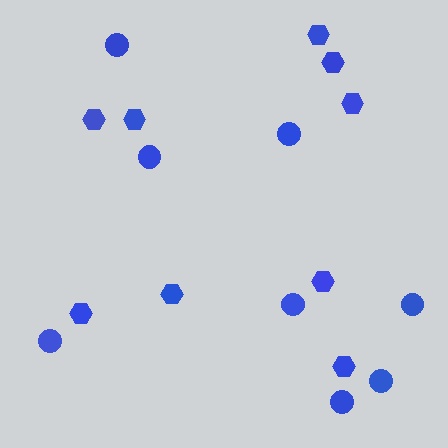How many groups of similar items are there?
There are 2 groups: one group of circles (8) and one group of hexagons (9).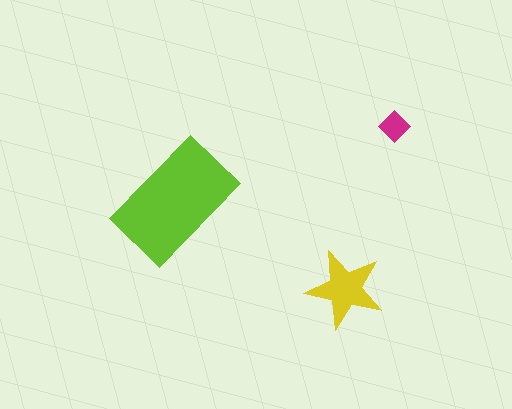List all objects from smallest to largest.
The magenta diamond, the yellow star, the lime rectangle.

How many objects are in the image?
There are 3 objects in the image.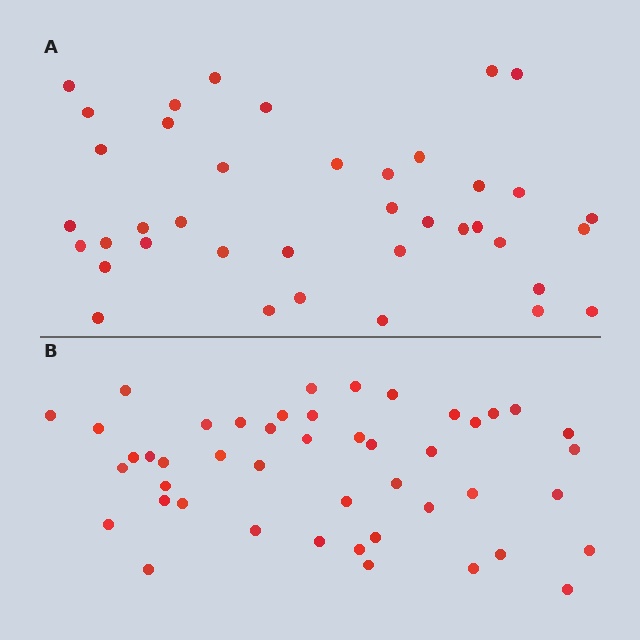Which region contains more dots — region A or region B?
Region B (the bottom region) has more dots.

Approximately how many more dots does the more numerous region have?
Region B has roughly 8 or so more dots than region A.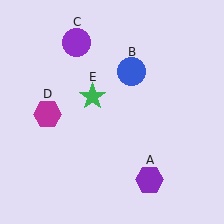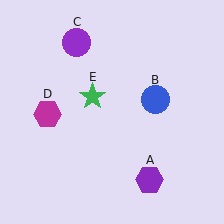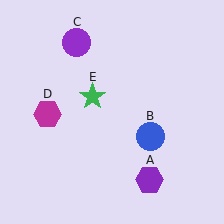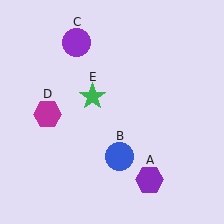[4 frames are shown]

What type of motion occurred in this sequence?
The blue circle (object B) rotated clockwise around the center of the scene.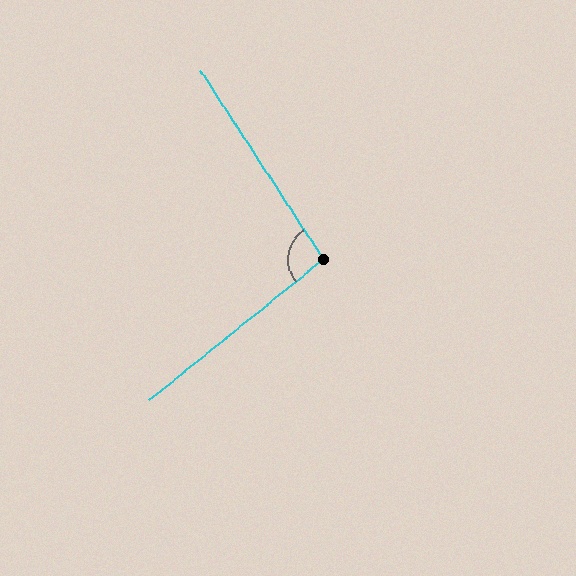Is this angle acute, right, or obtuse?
It is obtuse.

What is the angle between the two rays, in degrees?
Approximately 96 degrees.